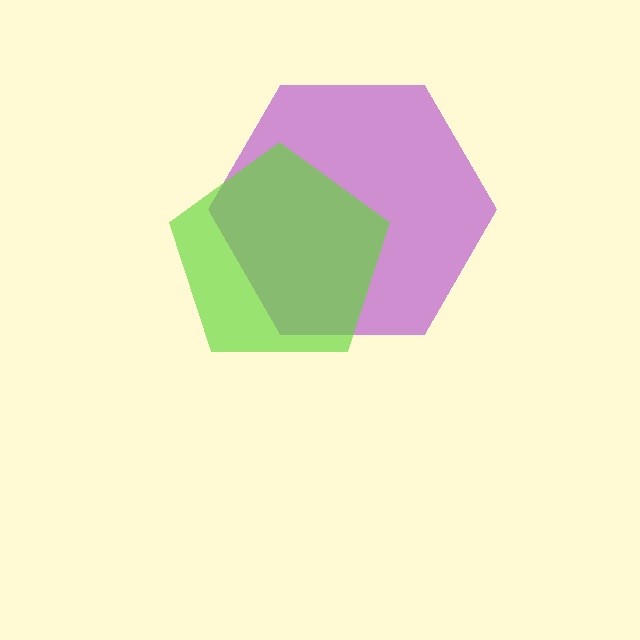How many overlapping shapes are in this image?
There are 2 overlapping shapes in the image.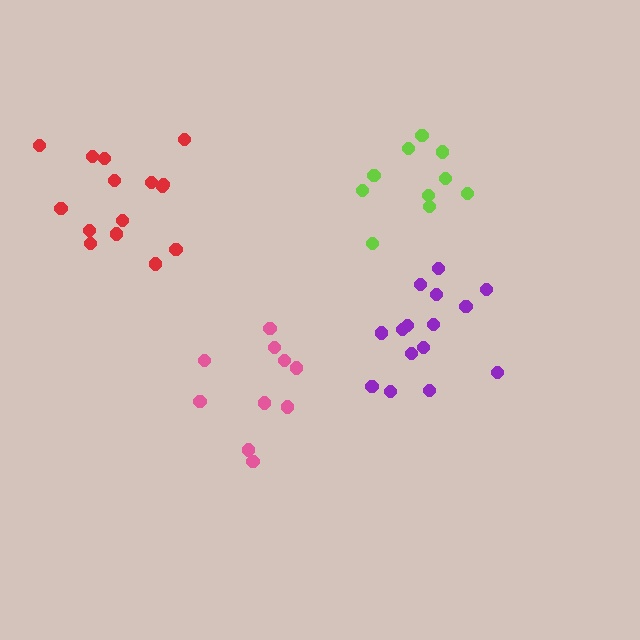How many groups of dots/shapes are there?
There are 4 groups.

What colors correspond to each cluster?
The clusters are colored: red, lime, pink, purple.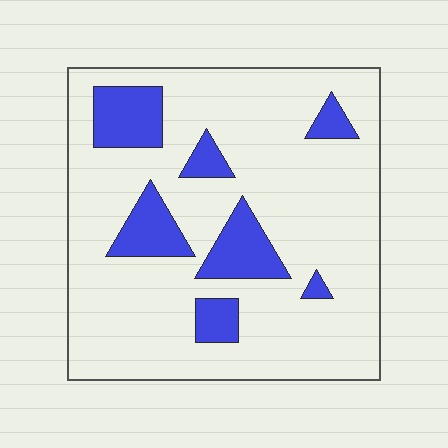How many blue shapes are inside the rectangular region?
7.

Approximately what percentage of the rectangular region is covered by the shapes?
Approximately 20%.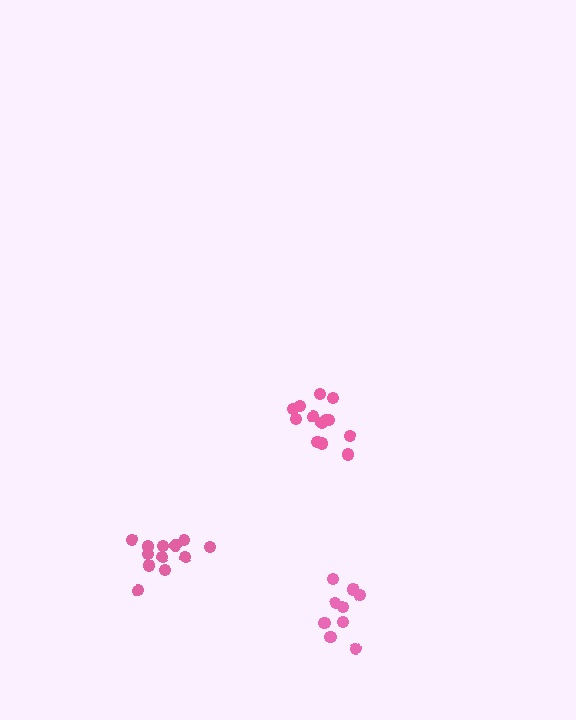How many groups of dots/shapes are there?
There are 3 groups.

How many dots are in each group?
Group 1: 13 dots, Group 2: 13 dots, Group 3: 10 dots (36 total).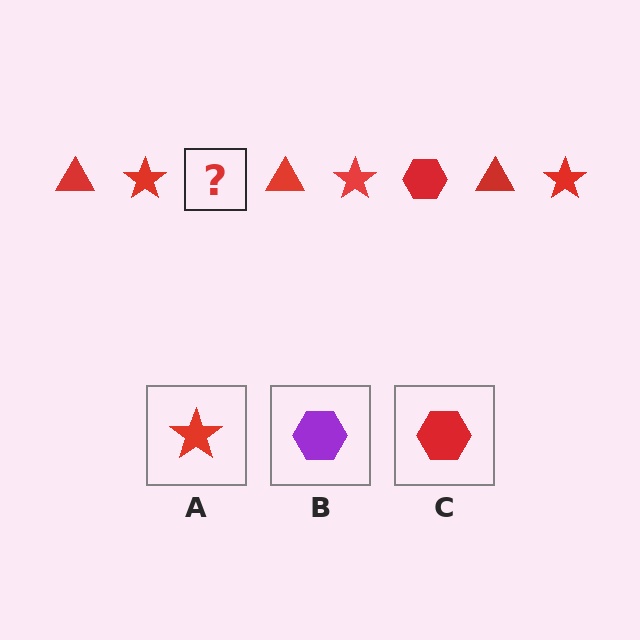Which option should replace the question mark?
Option C.